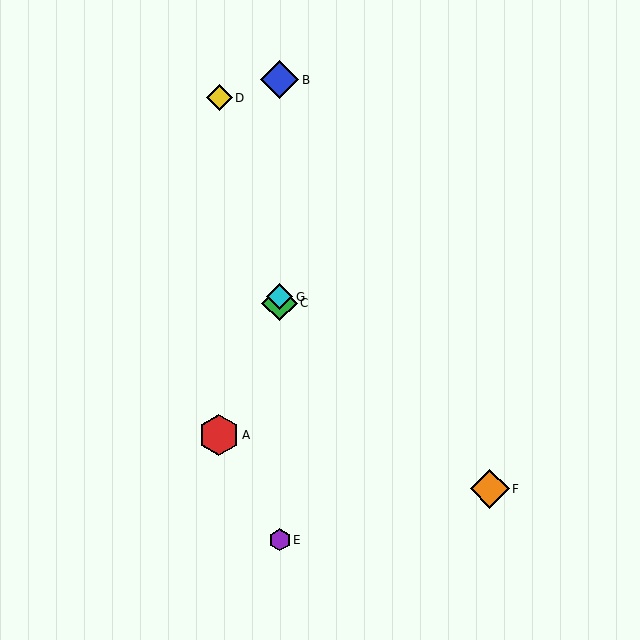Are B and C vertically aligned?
Yes, both are at x≈280.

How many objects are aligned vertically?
4 objects (B, C, E, G) are aligned vertically.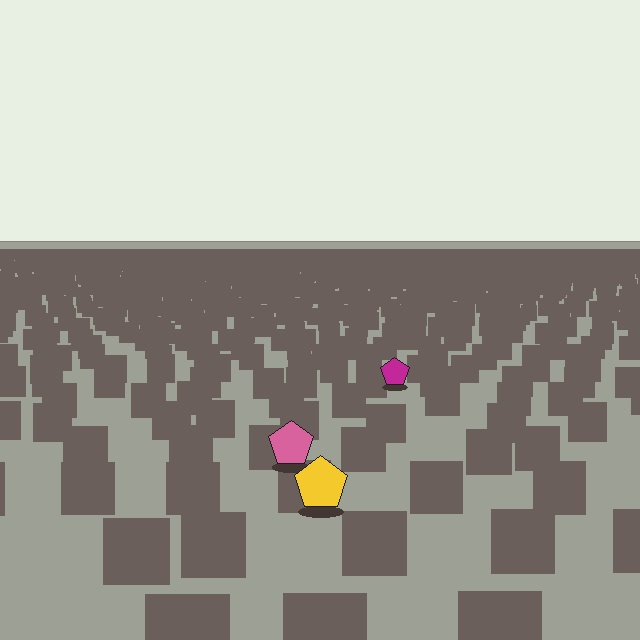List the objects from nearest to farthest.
From nearest to farthest: the yellow pentagon, the pink pentagon, the magenta pentagon.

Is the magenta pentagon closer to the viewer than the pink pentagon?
No. The pink pentagon is closer — you can tell from the texture gradient: the ground texture is coarser near it.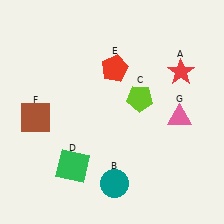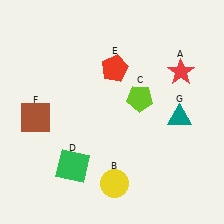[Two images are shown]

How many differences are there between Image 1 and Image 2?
There are 2 differences between the two images.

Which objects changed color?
B changed from teal to yellow. G changed from pink to teal.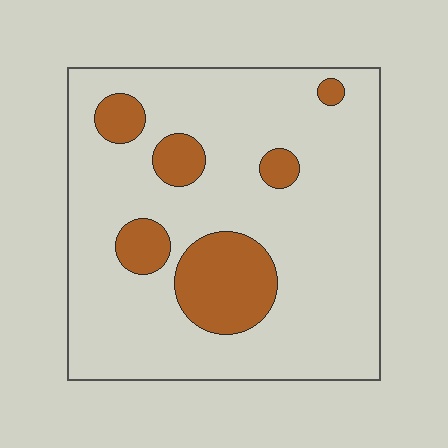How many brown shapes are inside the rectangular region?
6.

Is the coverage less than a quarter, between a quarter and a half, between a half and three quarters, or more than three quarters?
Less than a quarter.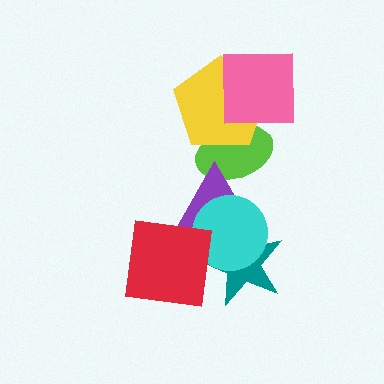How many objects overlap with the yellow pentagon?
2 objects overlap with the yellow pentagon.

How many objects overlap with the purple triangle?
4 objects overlap with the purple triangle.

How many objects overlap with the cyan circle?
2 objects overlap with the cyan circle.